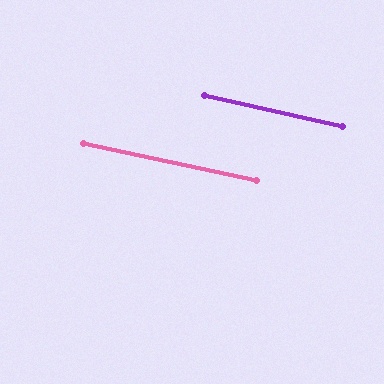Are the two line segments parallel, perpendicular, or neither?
Parallel — their directions differ by only 0.6°.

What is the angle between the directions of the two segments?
Approximately 1 degree.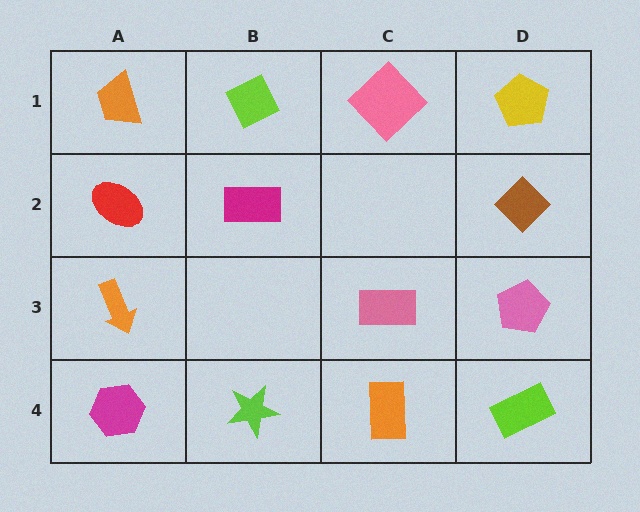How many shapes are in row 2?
3 shapes.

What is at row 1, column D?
A yellow pentagon.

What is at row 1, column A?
An orange trapezoid.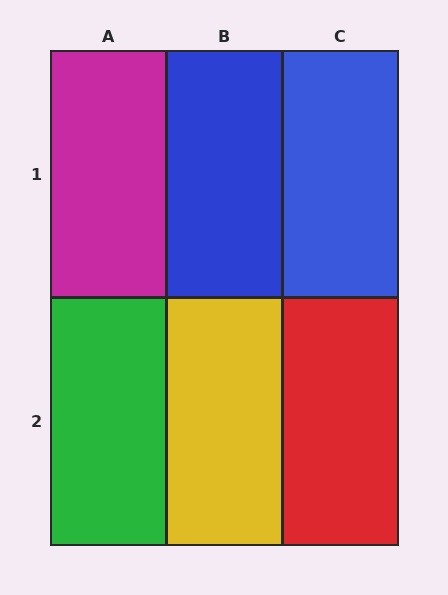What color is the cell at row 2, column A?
Green.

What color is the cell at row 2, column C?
Red.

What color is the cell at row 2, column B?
Yellow.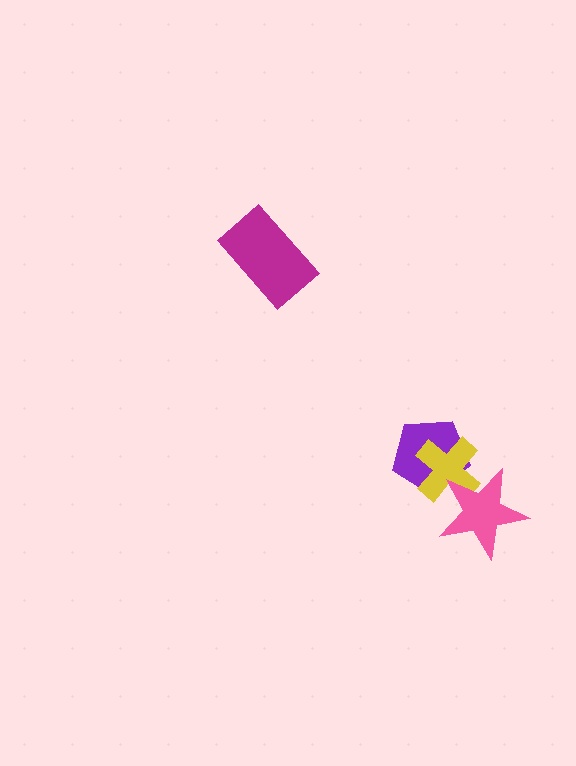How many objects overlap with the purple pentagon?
2 objects overlap with the purple pentagon.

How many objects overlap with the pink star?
2 objects overlap with the pink star.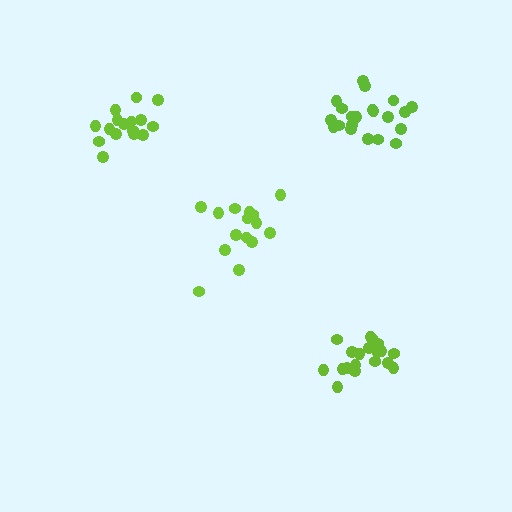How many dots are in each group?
Group 1: 16 dots, Group 2: 21 dots, Group 3: 15 dots, Group 4: 21 dots (73 total).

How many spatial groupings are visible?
There are 4 spatial groupings.